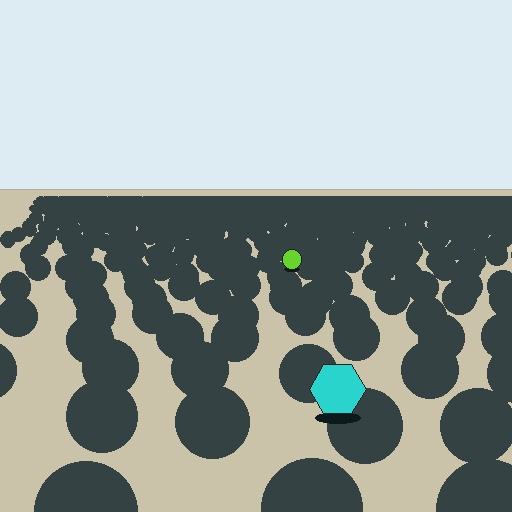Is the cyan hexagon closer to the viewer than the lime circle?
Yes. The cyan hexagon is closer — you can tell from the texture gradient: the ground texture is coarser near it.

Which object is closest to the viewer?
The cyan hexagon is closest. The texture marks near it are larger and more spread out.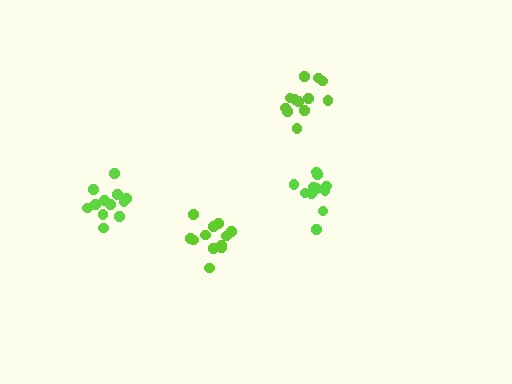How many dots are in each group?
Group 1: 12 dots, Group 2: 12 dots, Group 3: 12 dots, Group 4: 11 dots (47 total).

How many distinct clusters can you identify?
There are 4 distinct clusters.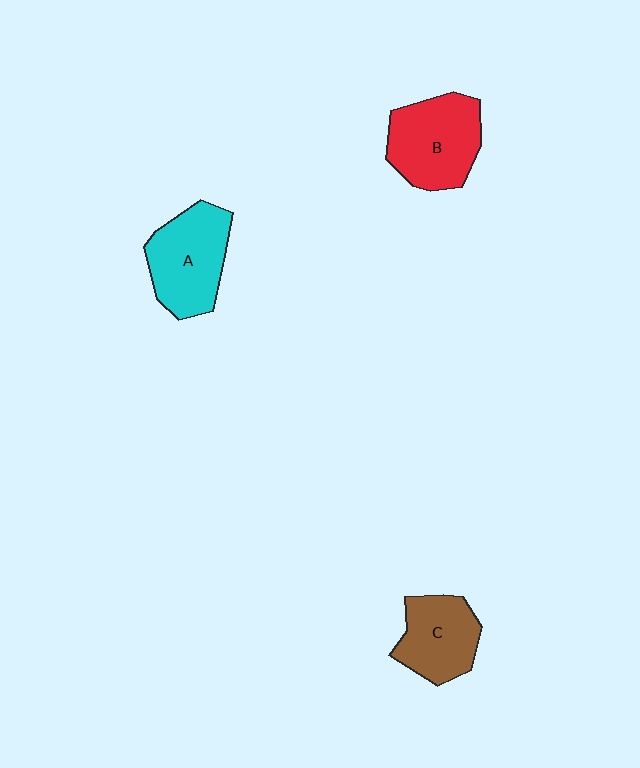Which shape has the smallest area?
Shape C (brown).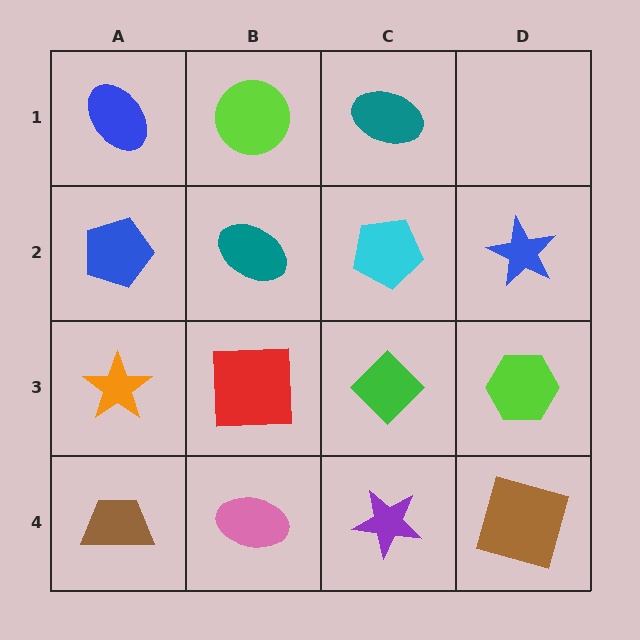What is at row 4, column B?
A pink ellipse.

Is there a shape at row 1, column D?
No, that cell is empty.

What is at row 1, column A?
A blue ellipse.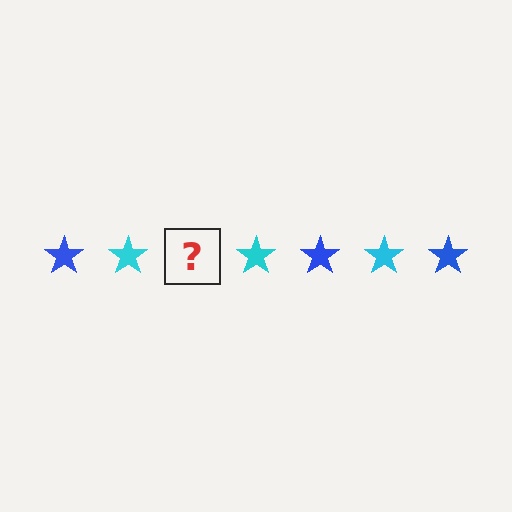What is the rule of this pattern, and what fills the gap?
The rule is that the pattern cycles through blue, cyan stars. The gap should be filled with a blue star.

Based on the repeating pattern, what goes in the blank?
The blank should be a blue star.